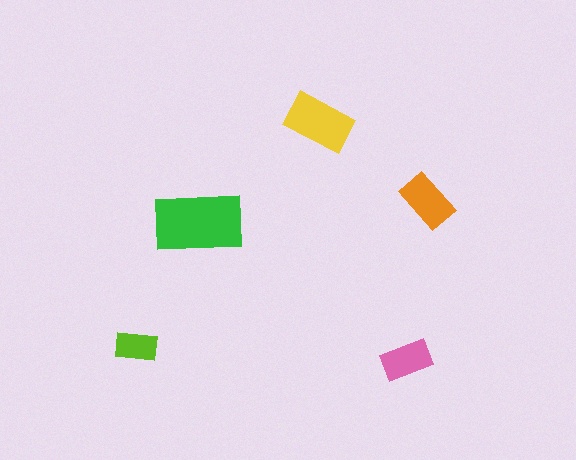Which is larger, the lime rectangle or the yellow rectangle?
The yellow one.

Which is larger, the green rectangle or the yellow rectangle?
The green one.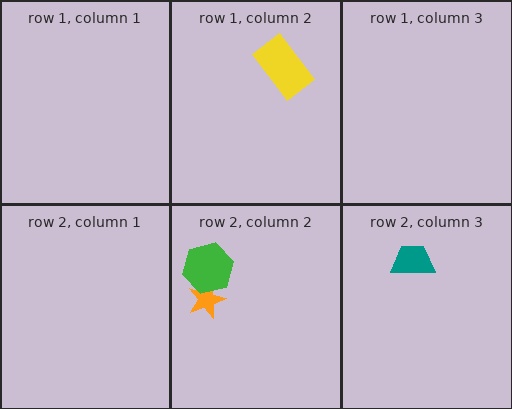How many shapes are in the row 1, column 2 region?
1.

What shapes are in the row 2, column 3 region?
The teal trapezoid.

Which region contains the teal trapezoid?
The row 2, column 3 region.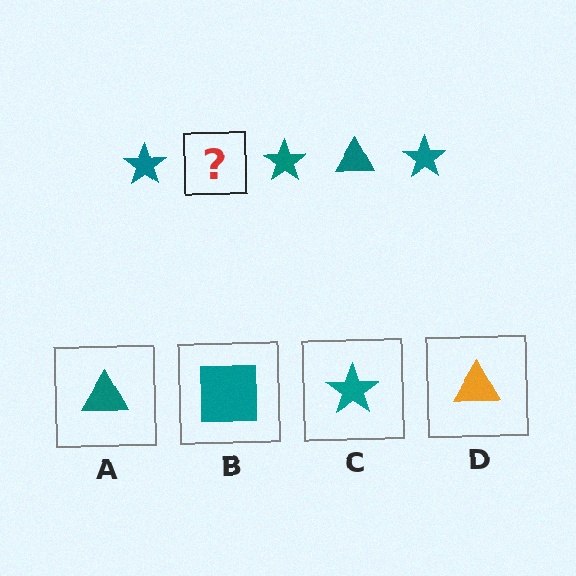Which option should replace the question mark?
Option A.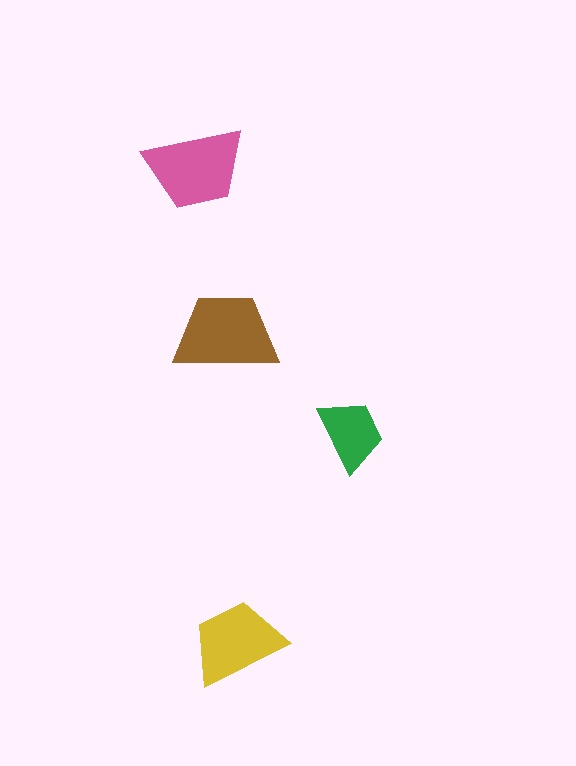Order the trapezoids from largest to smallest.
the brown one, the pink one, the yellow one, the green one.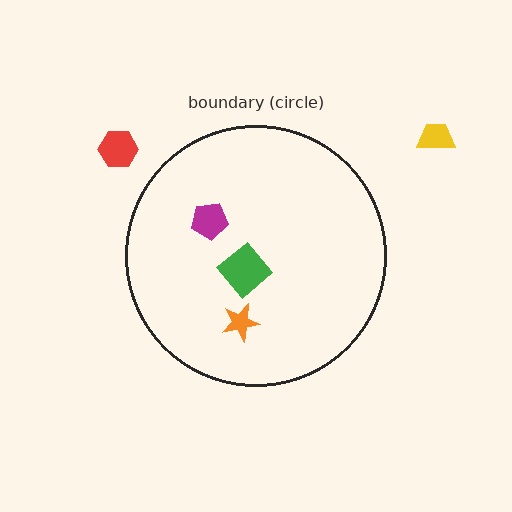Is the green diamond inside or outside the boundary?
Inside.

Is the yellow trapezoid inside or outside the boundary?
Outside.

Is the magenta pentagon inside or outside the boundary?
Inside.